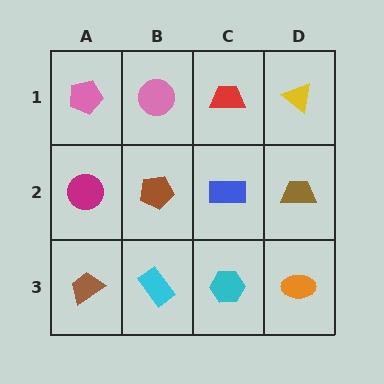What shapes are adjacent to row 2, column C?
A red trapezoid (row 1, column C), a cyan hexagon (row 3, column C), a brown pentagon (row 2, column B), a brown trapezoid (row 2, column D).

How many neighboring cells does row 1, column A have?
2.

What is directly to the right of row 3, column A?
A cyan rectangle.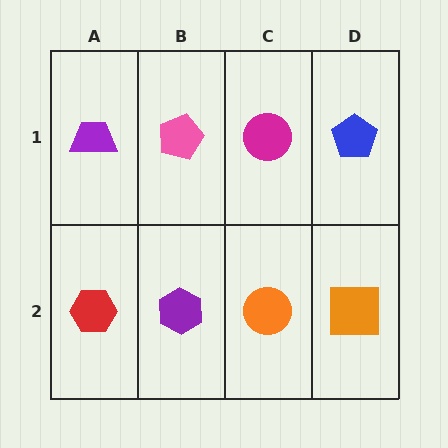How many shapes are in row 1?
4 shapes.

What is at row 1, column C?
A magenta circle.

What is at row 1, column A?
A purple trapezoid.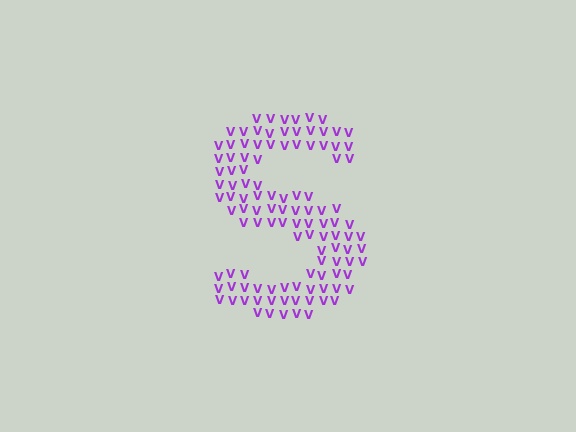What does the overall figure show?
The overall figure shows the letter S.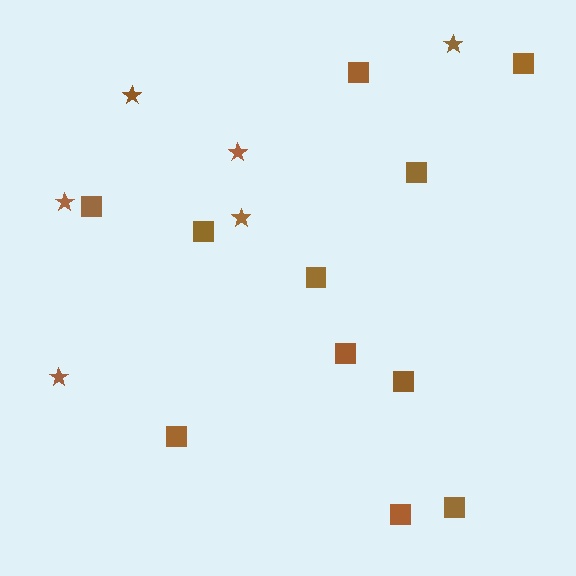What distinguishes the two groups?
There are 2 groups: one group of squares (11) and one group of stars (6).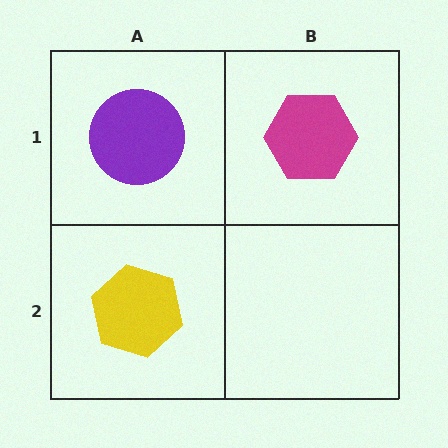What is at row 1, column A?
A purple circle.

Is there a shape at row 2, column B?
No, that cell is empty.